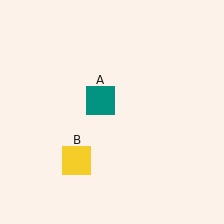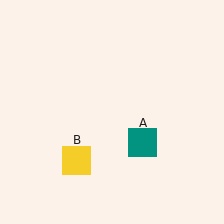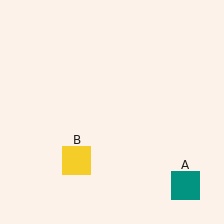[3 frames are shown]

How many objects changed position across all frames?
1 object changed position: teal square (object A).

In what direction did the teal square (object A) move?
The teal square (object A) moved down and to the right.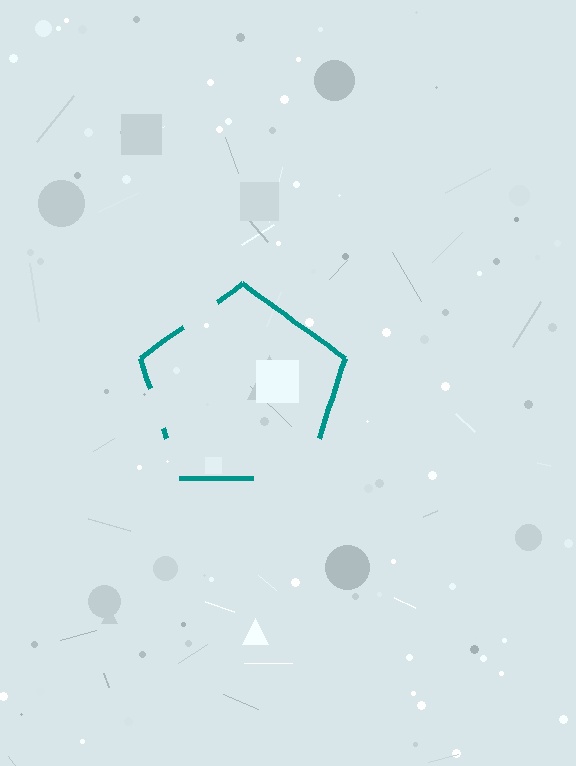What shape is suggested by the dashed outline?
The dashed outline suggests a pentagon.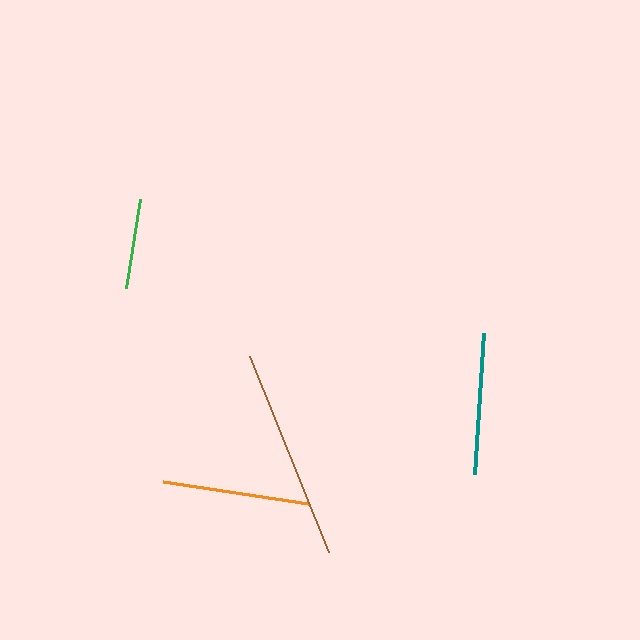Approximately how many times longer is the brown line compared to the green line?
The brown line is approximately 2.4 times the length of the green line.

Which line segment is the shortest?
The green line is the shortest at approximately 90 pixels.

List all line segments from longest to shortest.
From longest to shortest: brown, orange, teal, green.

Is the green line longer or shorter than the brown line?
The brown line is longer than the green line.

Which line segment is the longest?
The brown line is the longest at approximately 212 pixels.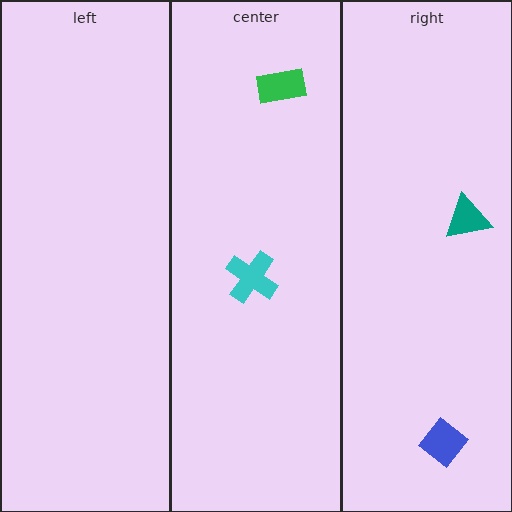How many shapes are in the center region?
2.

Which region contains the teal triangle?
The right region.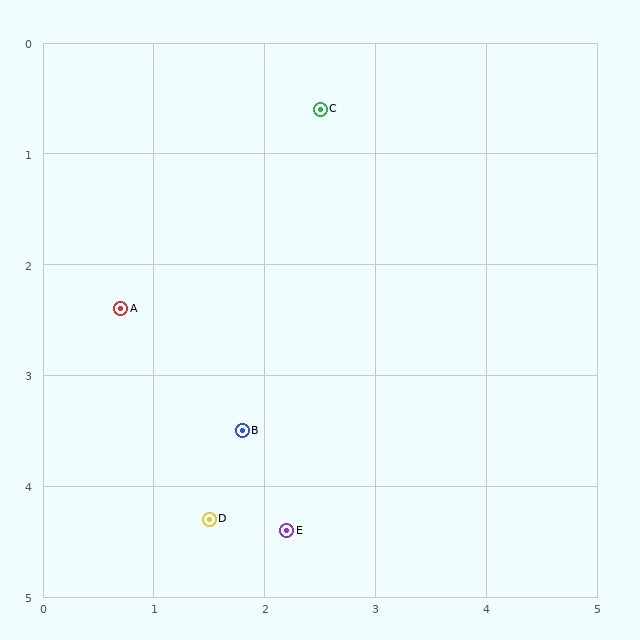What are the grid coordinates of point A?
Point A is at approximately (0.7, 2.4).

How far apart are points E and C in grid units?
Points E and C are about 3.8 grid units apart.